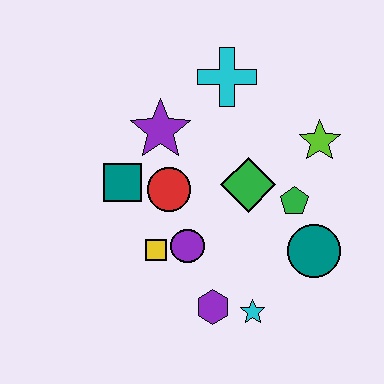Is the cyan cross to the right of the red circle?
Yes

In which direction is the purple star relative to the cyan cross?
The purple star is to the left of the cyan cross.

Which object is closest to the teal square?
The red circle is closest to the teal square.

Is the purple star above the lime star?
Yes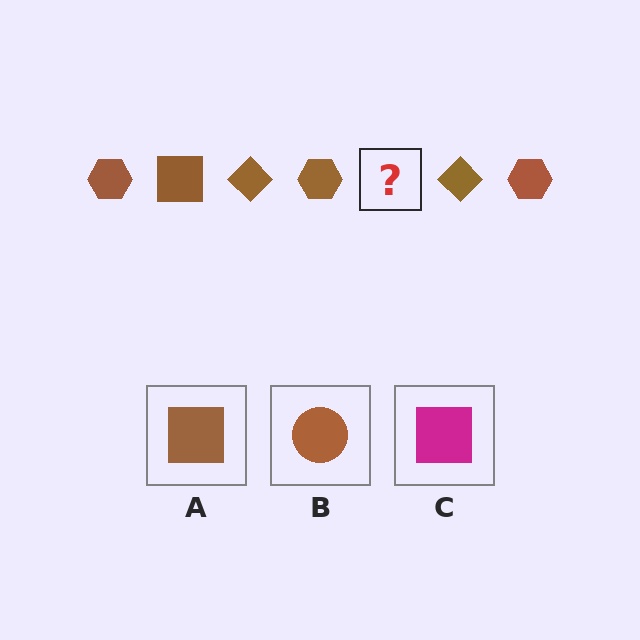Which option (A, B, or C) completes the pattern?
A.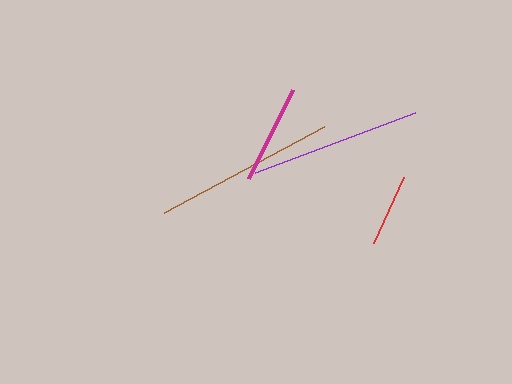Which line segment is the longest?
The brown line is the longest at approximately 182 pixels.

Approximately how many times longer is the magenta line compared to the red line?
The magenta line is approximately 1.4 times the length of the red line.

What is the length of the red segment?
The red segment is approximately 73 pixels long.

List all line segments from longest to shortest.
From longest to shortest: brown, purple, magenta, red.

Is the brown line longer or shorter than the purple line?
The brown line is longer than the purple line.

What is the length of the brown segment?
The brown segment is approximately 182 pixels long.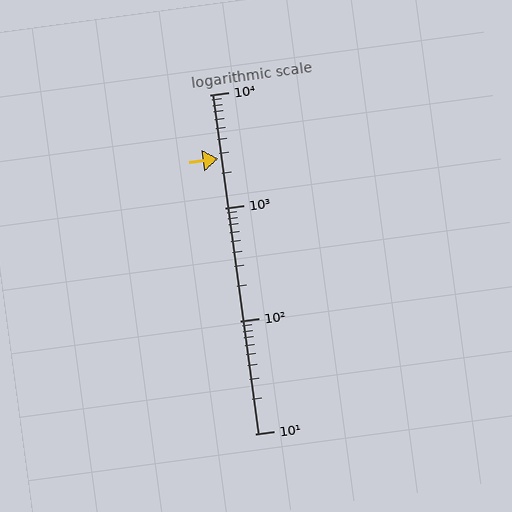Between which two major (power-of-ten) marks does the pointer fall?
The pointer is between 1000 and 10000.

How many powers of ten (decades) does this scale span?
The scale spans 3 decades, from 10 to 10000.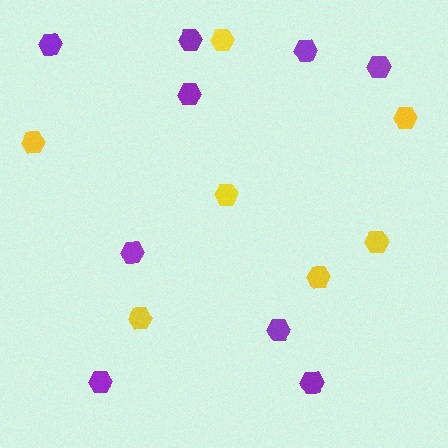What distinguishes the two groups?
There are 2 groups: one group of yellow hexagons (7) and one group of purple hexagons (9).